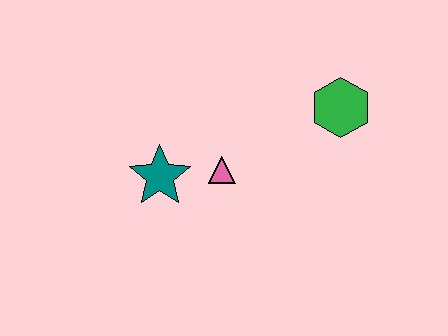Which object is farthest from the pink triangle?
The green hexagon is farthest from the pink triangle.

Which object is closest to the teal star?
The pink triangle is closest to the teal star.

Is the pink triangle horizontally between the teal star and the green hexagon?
Yes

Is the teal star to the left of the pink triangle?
Yes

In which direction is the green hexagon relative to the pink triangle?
The green hexagon is to the right of the pink triangle.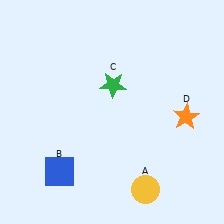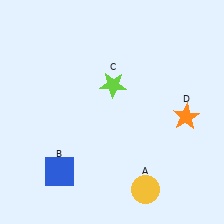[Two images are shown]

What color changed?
The star (C) changed from green in Image 1 to lime in Image 2.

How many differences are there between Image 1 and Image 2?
There is 1 difference between the two images.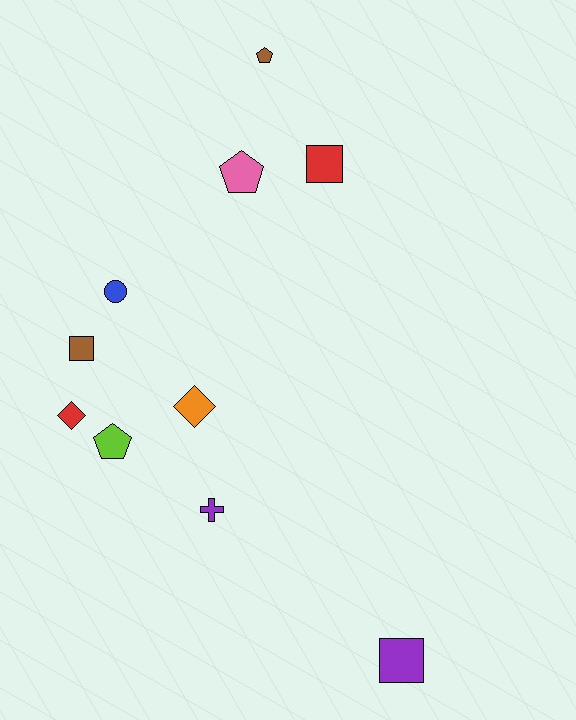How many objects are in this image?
There are 10 objects.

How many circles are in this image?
There is 1 circle.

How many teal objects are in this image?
There are no teal objects.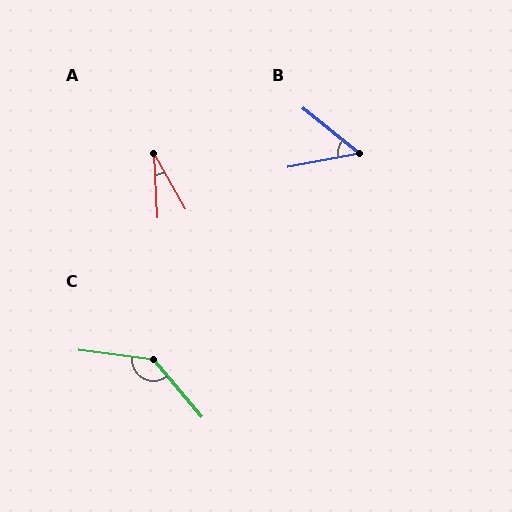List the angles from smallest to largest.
A (27°), B (50°), C (137°).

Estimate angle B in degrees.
Approximately 50 degrees.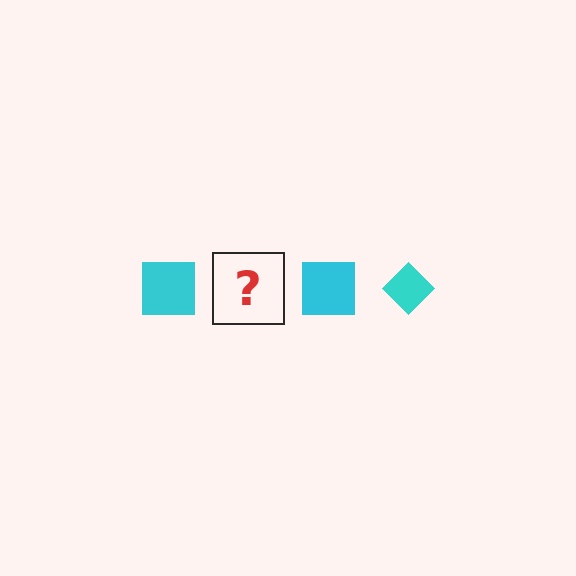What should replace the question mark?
The question mark should be replaced with a cyan diamond.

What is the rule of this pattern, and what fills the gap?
The rule is that the pattern cycles through square, diamond shapes in cyan. The gap should be filled with a cyan diamond.